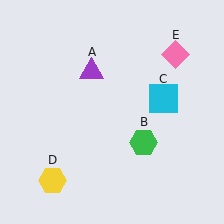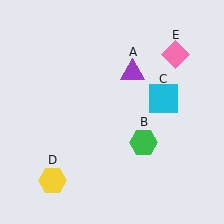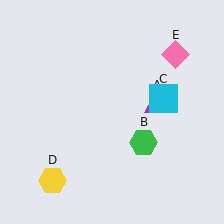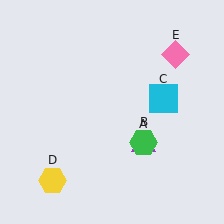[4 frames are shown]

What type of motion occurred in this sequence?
The purple triangle (object A) rotated clockwise around the center of the scene.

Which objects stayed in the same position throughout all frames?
Green hexagon (object B) and cyan square (object C) and yellow hexagon (object D) and pink diamond (object E) remained stationary.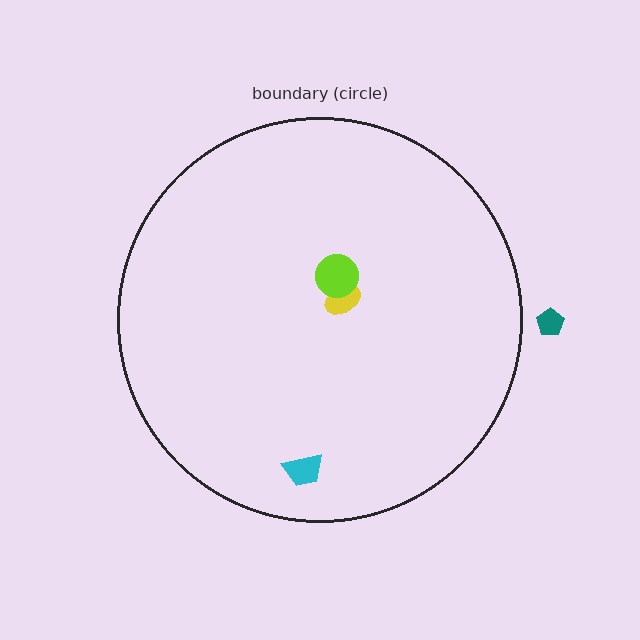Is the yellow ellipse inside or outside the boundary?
Inside.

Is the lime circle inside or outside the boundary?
Inside.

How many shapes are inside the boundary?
3 inside, 1 outside.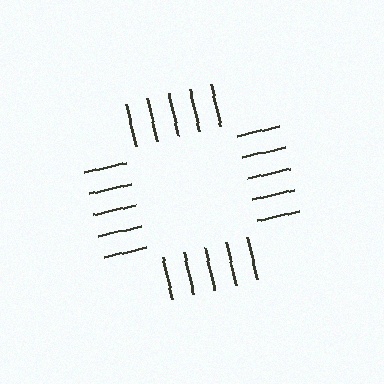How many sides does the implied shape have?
4 sides — the line-ends trace a square.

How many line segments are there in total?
20 — 5 along each of the 4 edges.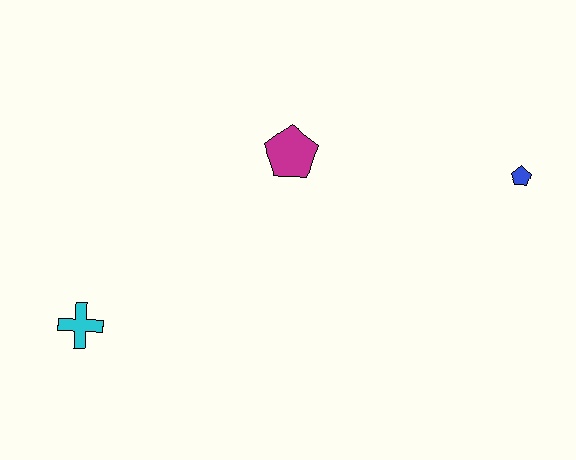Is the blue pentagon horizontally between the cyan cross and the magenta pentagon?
No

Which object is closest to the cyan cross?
The magenta pentagon is closest to the cyan cross.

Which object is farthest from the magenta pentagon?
The cyan cross is farthest from the magenta pentagon.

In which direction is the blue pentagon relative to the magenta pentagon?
The blue pentagon is to the right of the magenta pentagon.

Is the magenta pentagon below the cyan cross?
No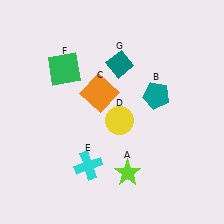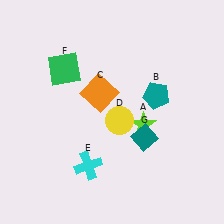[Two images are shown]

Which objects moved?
The objects that moved are: the lime star (A), the teal diamond (G).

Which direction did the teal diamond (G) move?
The teal diamond (G) moved down.